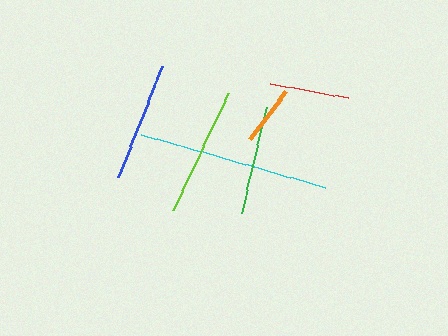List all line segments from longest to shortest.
From longest to shortest: cyan, lime, blue, green, red, orange.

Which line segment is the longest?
The cyan line is the longest at approximately 192 pixels.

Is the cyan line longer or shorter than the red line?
The cyan line is longer than the red line.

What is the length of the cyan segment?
The cyan segment is approximately 192 pixels long.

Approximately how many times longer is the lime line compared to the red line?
The lime line is approximately 1.6 times the length of the red line.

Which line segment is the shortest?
The orange line is the shortest at approximately 61 pixels.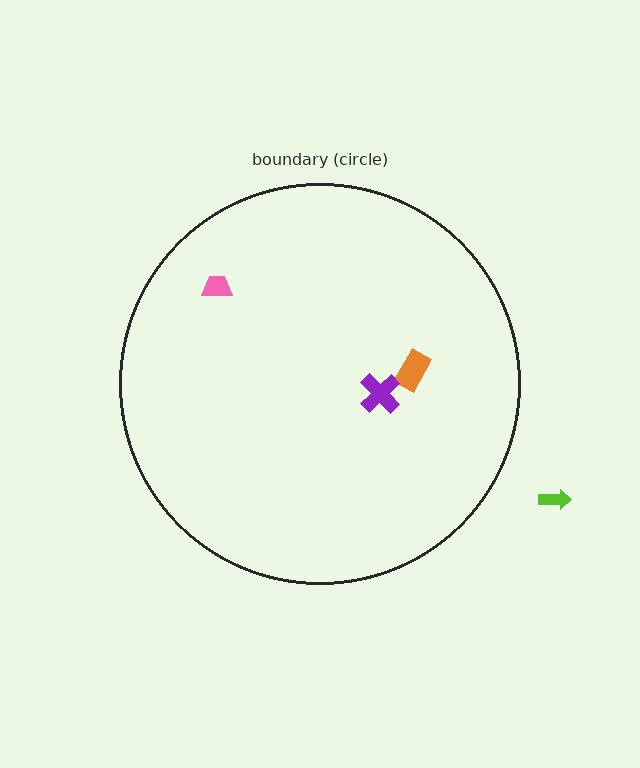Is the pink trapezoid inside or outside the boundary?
Inside.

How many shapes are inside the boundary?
3 inside, 1 outside.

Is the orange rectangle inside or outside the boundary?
Inside.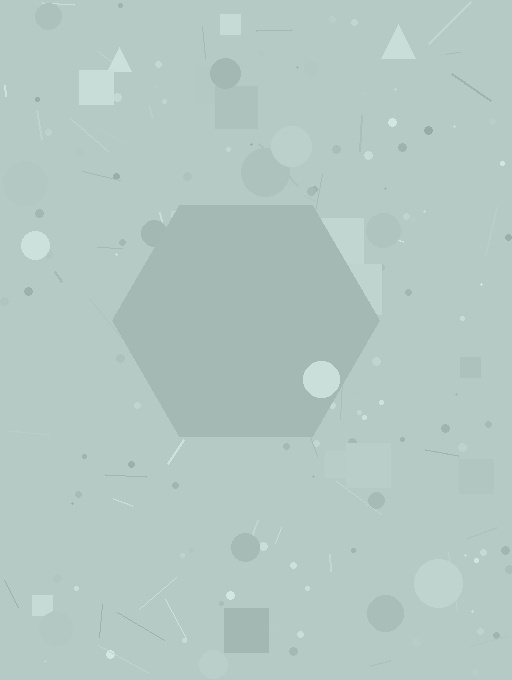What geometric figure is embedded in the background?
A hexagon is embedded in the background.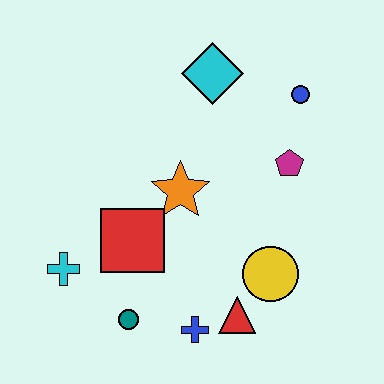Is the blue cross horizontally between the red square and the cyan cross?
No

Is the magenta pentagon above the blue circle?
No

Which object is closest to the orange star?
The red square is closest to the orange star.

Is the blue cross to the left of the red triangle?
Yes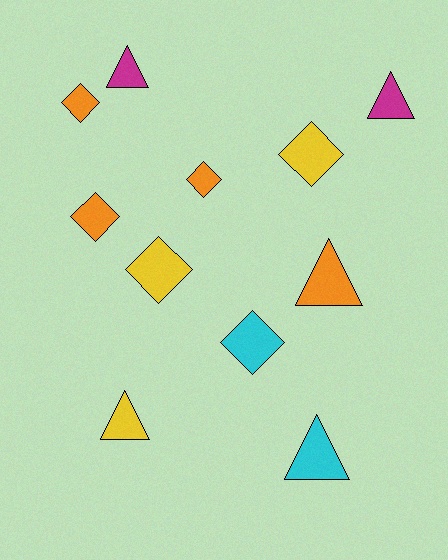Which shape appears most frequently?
Diamond, with 6 objects.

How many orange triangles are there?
There is 1 orange triangle.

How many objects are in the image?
There are 11 objects.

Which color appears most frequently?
Orange, with 4 objects.